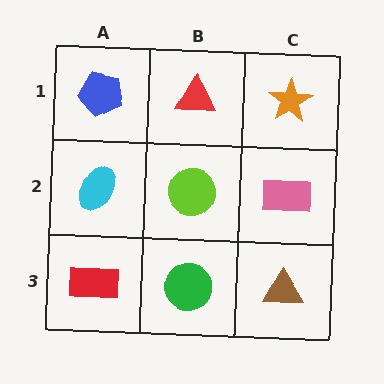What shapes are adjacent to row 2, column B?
A red triangle (row 1, column B), a green circle (row 3, column B), a cyan ellipse (row 2, column A), a pink rectangle (row 2, column C).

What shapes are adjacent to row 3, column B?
A lime circle (row 2, column B), a red rectangle (row 3, column A), a brown triangle (row 3, column C).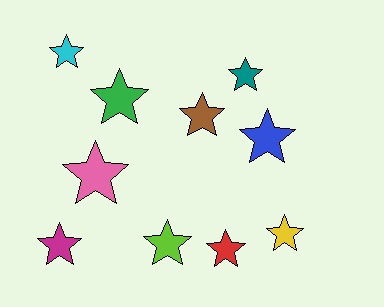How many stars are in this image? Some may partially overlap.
There are 10 stars.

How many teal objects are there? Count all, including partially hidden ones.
There is 1 teal object.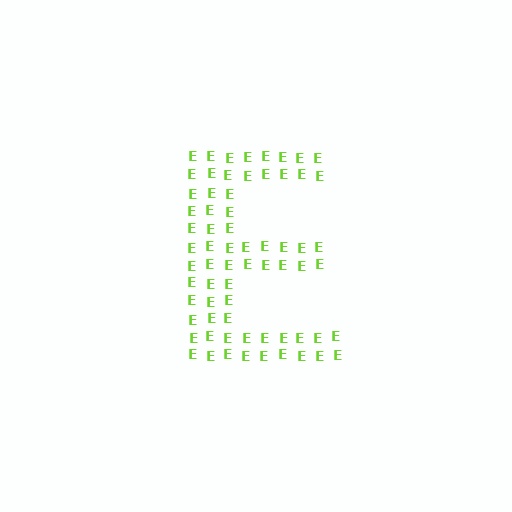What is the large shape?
The large shape is the letter E.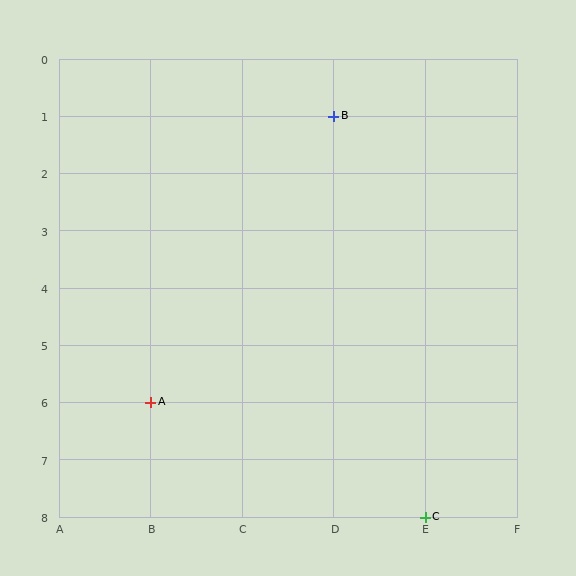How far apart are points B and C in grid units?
Points B and C are 1 column and 7 rows apart (about 7.1 grid units diagonally).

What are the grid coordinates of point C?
Point C is at grid coordinates (E, 8).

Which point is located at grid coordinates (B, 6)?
Point A is at (B, 6).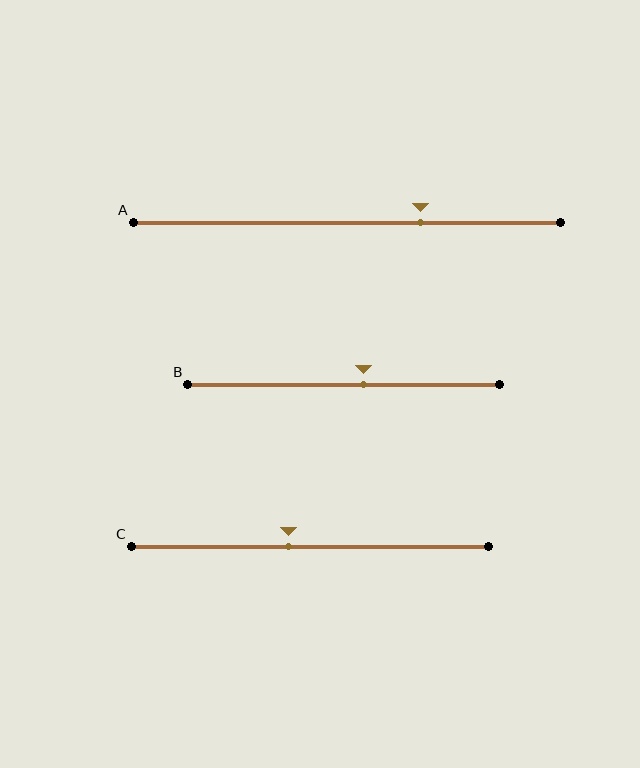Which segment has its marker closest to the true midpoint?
Segment C has its marker closest to the true midpoint.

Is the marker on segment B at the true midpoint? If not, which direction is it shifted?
No, the marker on segment B is shifted to the right by about 6% of the segment length.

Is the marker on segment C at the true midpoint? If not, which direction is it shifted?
No, the marker on segment C is shifted to the left by about 6% of the segment length.